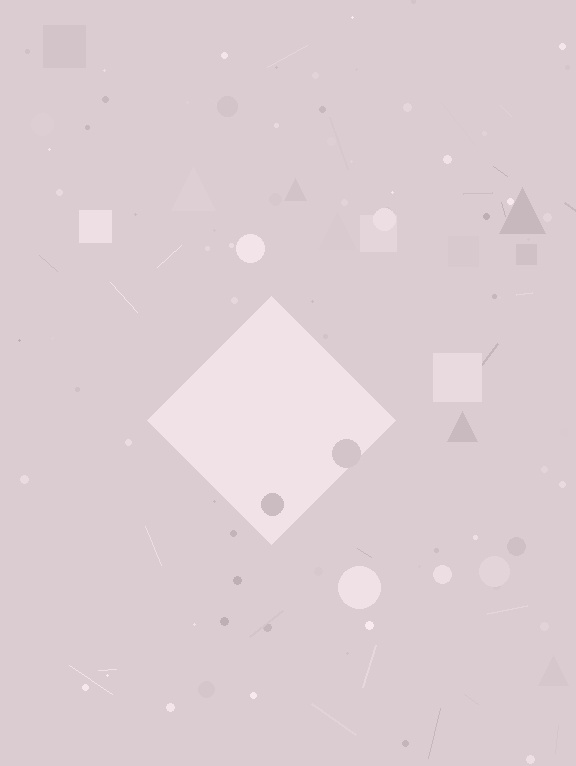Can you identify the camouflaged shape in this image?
The camouflaged shape is a diamond.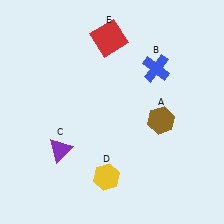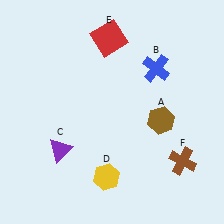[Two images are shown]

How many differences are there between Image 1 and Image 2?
There is 1 difference between the two images.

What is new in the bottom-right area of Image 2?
A brown cross (F) was added in the bottom-right area of Image 2.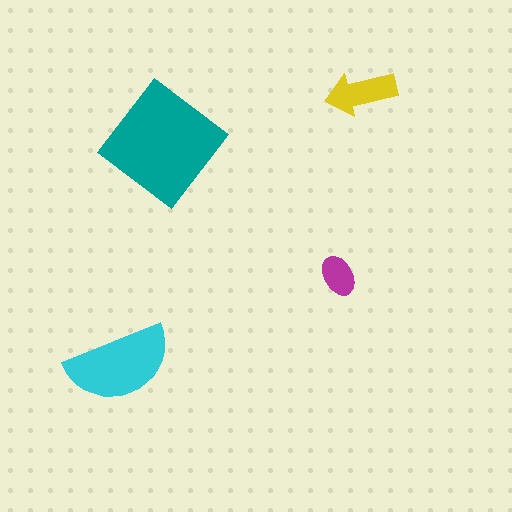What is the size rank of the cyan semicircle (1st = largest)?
2nd.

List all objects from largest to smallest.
The teal diamond, the cyan semicircle, the yellow arrow, the magenta ellipse.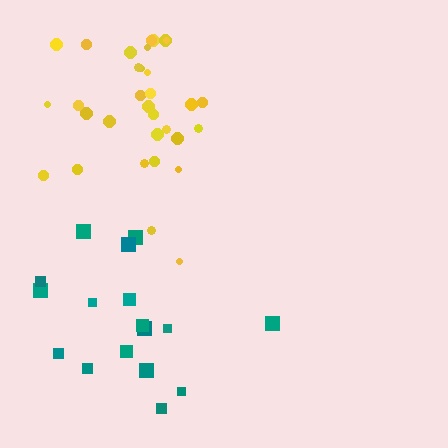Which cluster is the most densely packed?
Yellow.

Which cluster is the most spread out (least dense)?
Teal.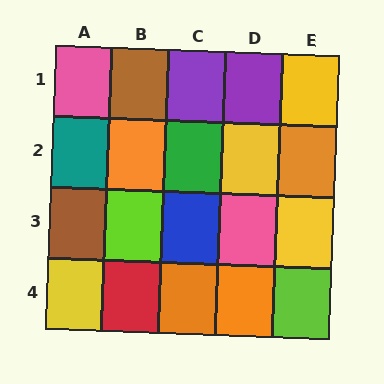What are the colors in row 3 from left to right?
Brown, lime, blue, pink, yellow.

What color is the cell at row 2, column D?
Yellow.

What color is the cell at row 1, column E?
Yellow.